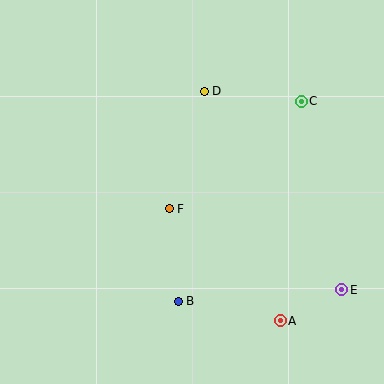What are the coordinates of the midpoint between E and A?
The midpoint between E and A is at (311, 305).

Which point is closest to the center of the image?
Point F at (169, 209) is closest to the center.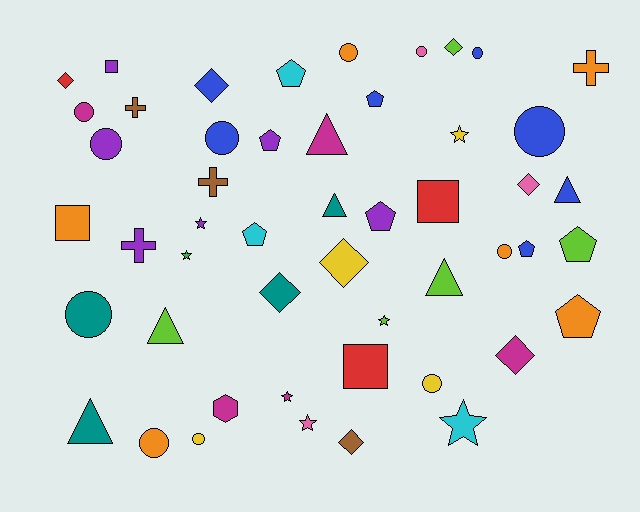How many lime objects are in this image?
There are 5 lime objects.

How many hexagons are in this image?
There is 1 hexagon.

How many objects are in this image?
There are 50 objects.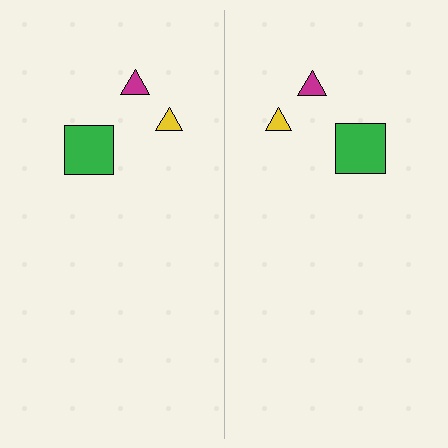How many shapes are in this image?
There are 6 shapes in this image.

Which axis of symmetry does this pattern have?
The pattern has a vertical axis of symmetry running through the center of the image.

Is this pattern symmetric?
Yes, this pattern has bilateral (reflection) symmetry.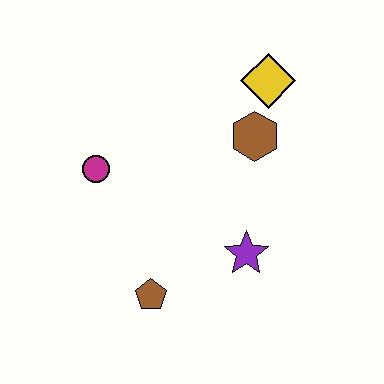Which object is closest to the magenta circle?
The brown pentagon is closest to the magenta circle.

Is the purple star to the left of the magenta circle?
No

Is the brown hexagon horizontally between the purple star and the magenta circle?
No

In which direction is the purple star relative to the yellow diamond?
The purple star is below the yellow diamond.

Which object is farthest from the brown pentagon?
The yellow diamond is farthest from the brown pentagon.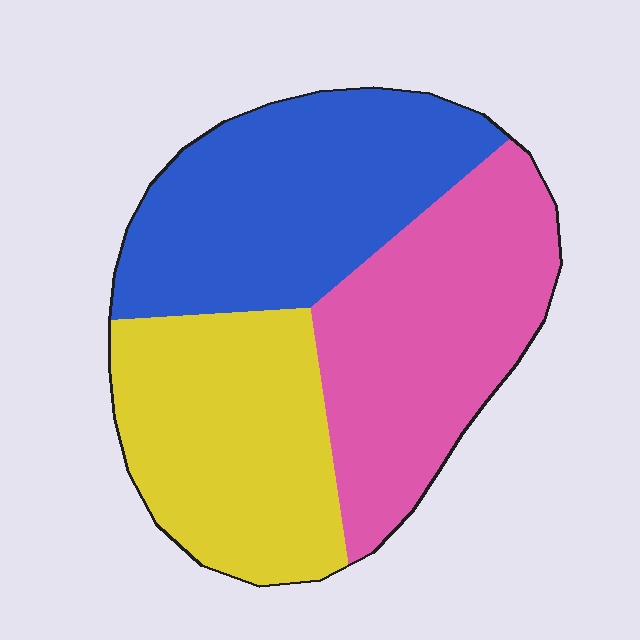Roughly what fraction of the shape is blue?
Blue covers about 35% of the shape.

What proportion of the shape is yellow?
Yellow takes up about one third (1/3) of the shape.